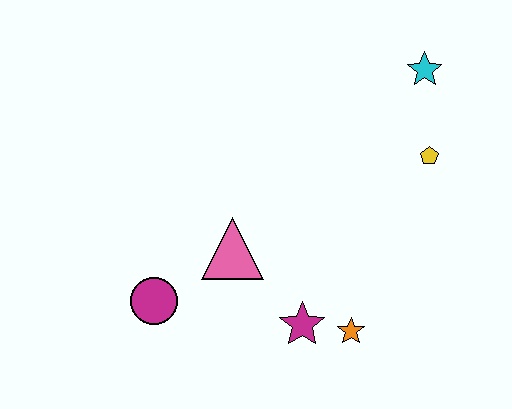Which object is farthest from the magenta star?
The cyan star is farthest from the magenta star.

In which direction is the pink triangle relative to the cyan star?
The pink triangle is to the left of the cyan star.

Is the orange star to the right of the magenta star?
Yes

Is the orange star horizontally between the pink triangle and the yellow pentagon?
Yes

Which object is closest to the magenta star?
The orange star is closest to the magenta star.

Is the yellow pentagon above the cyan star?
No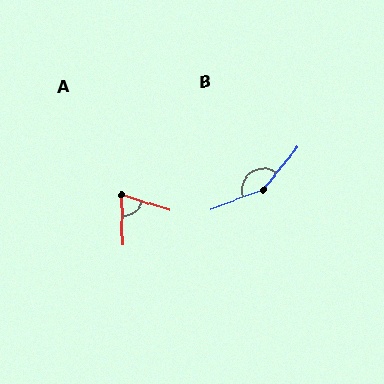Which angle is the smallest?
A, at approximately 71 degrees.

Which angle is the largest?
B, at approximately 149 degrees.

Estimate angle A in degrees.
Approximately 71 degrees.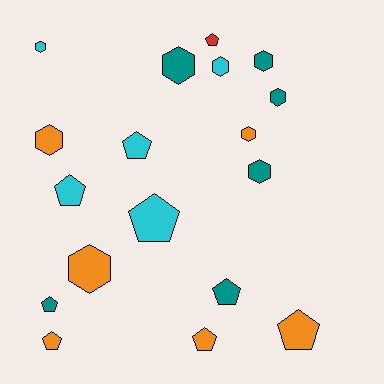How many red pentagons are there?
There is 1 red pentagon.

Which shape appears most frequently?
Pentagon, with 9 objects.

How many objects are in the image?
There are 18 objects.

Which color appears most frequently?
Teal, with 6 objects.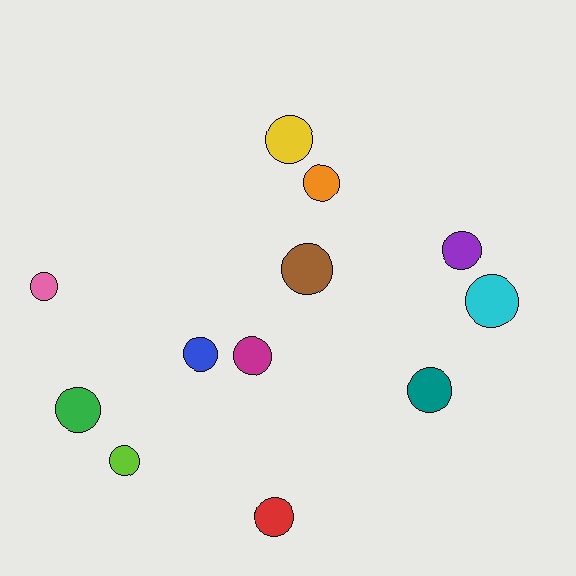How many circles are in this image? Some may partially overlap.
There are 12 circles.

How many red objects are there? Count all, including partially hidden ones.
There is 1 red object.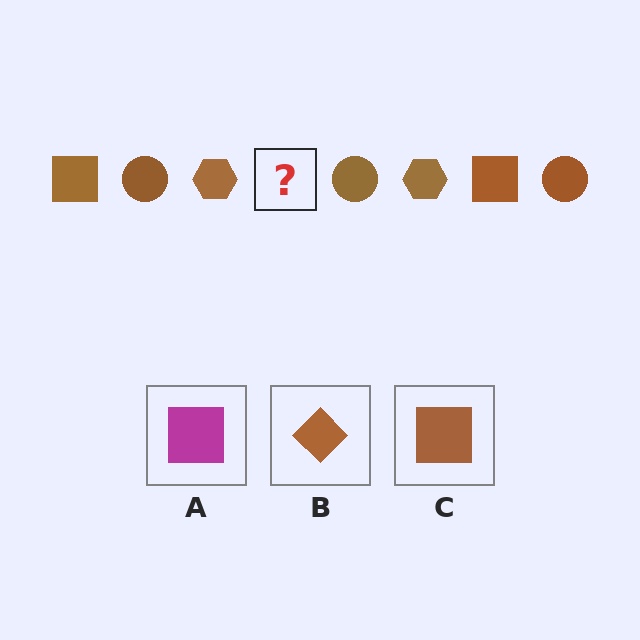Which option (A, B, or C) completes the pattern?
C.